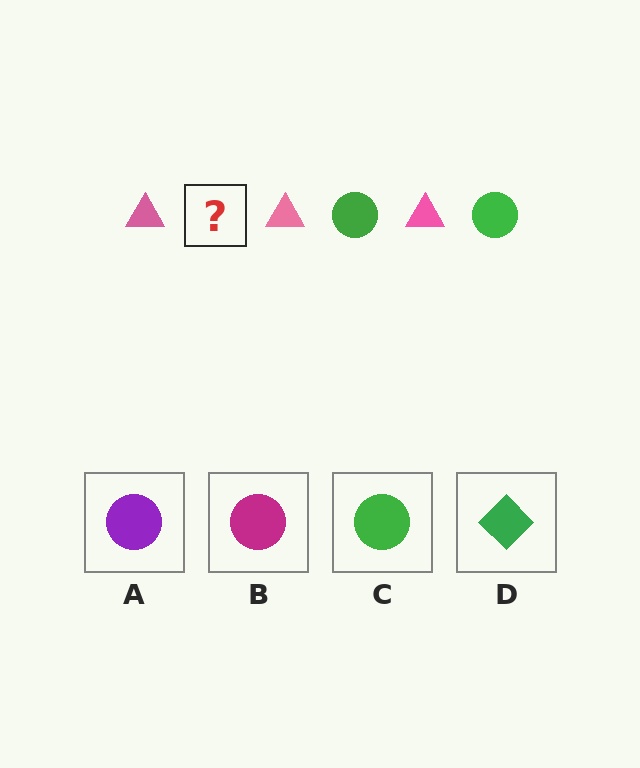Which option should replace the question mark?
Option C.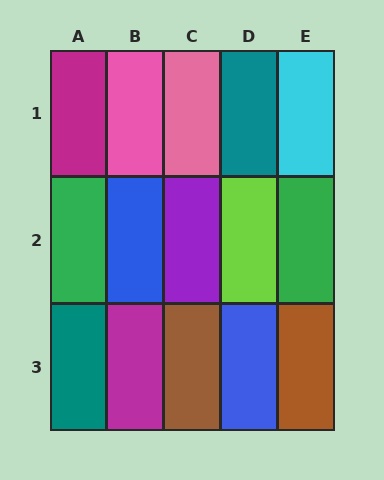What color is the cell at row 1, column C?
Pink.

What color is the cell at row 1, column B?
Pink.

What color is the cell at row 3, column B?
Magenta.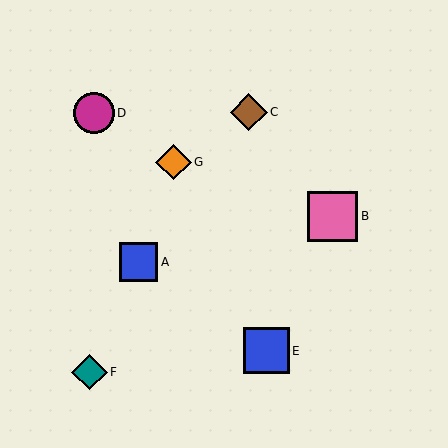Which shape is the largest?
The pink square (labeled B) is the largest.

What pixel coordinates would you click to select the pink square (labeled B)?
Click at (333, 216) to select the pink square B.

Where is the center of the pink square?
The center of the pink square is at (333, 216).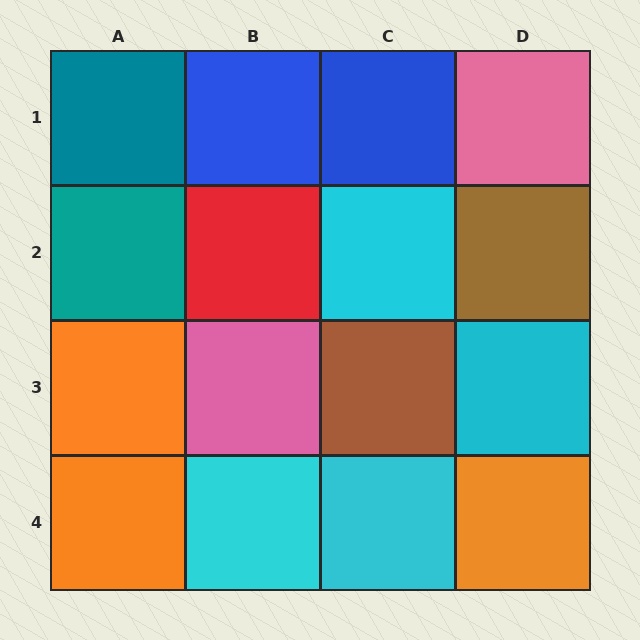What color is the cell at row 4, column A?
Orange.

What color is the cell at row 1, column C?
Blue.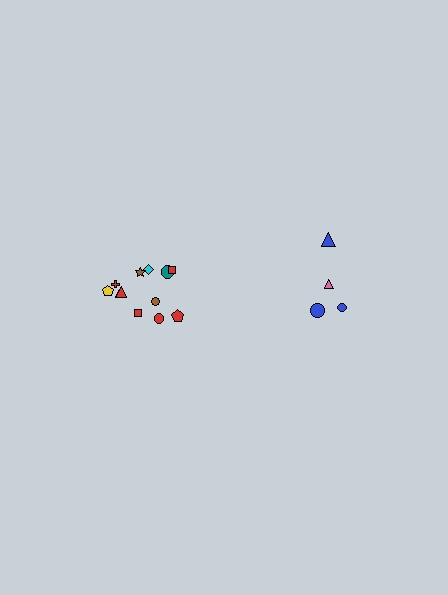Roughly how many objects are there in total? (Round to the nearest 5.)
Roughly 15 objects in total.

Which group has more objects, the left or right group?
The left group.